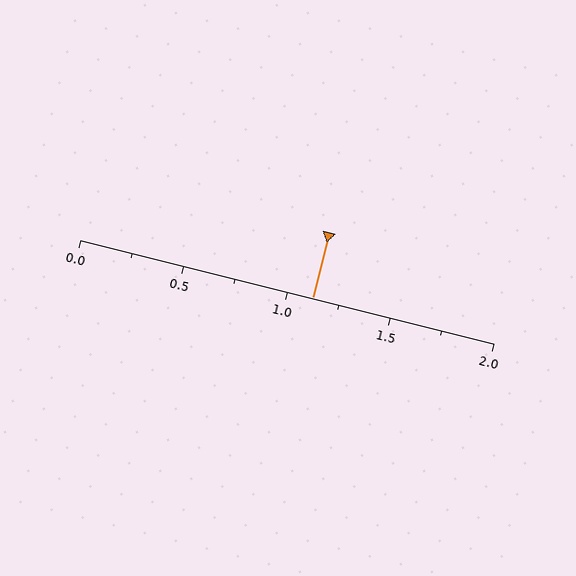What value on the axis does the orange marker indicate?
The marker indicates approximately 1.12.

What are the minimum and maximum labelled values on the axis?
The axis runs from 0.0 to 2.0.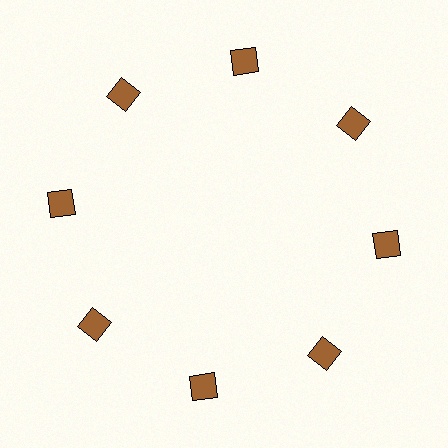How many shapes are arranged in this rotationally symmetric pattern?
There are 8 shapes, arranged in 8 groups of 1.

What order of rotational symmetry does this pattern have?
This pattern has 8-fold rotational symmetry.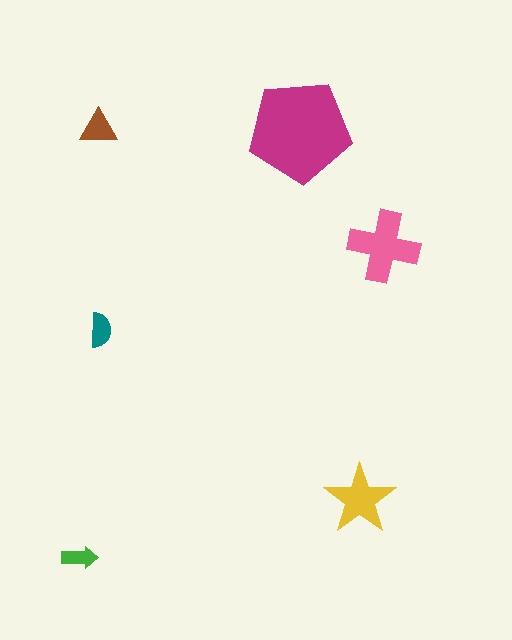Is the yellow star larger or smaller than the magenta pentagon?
Smaller.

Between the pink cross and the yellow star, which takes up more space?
The pink cross.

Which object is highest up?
The brown triangle is topmost.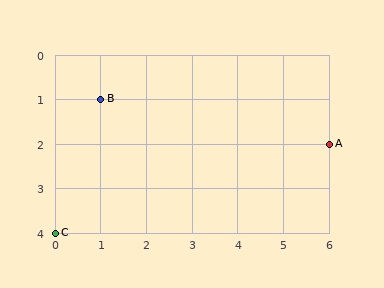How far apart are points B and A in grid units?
Points B and A are 5 columns and 1 row apart (about 5.1 grid units diagonally).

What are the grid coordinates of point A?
Point A is at grid coordinates (6, 2).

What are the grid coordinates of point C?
Point C is at grid coordinates (0, 4).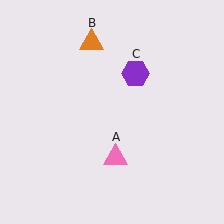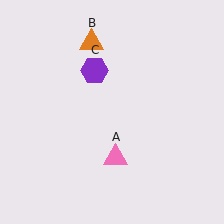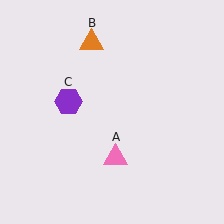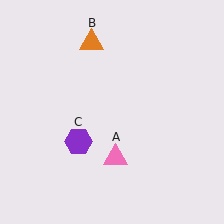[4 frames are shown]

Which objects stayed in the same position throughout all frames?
Pink triangle (object A) and orange triangle (object B) remained stationary.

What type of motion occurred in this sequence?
The purple hexagon (object C) rotated counterclockwise around the center of the scene.